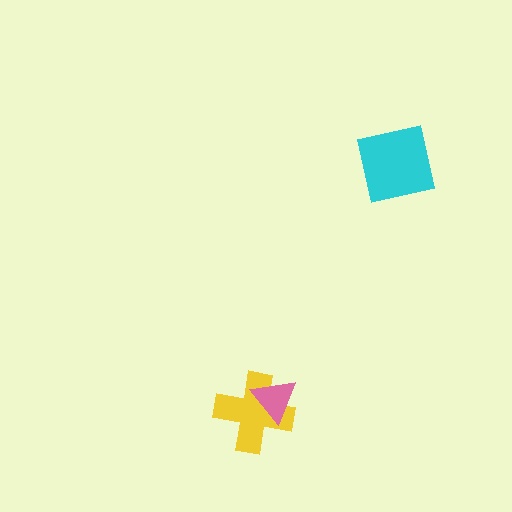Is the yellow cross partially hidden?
Yes, it is partially covered by another shape.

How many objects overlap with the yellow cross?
1 object overlaps with the yellow cross.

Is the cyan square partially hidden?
No, no other shape covers it.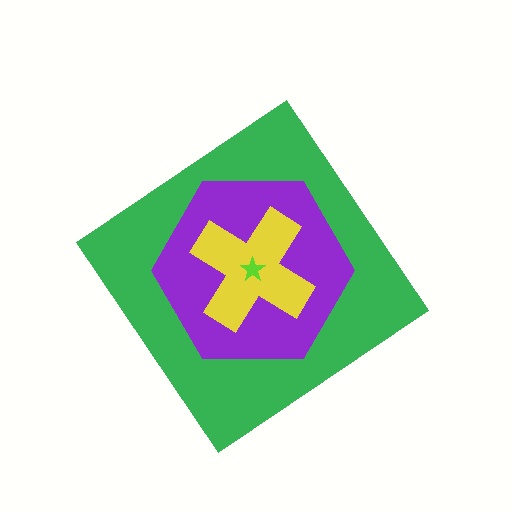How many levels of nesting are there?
4.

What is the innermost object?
The lime star.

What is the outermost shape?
The green diamond.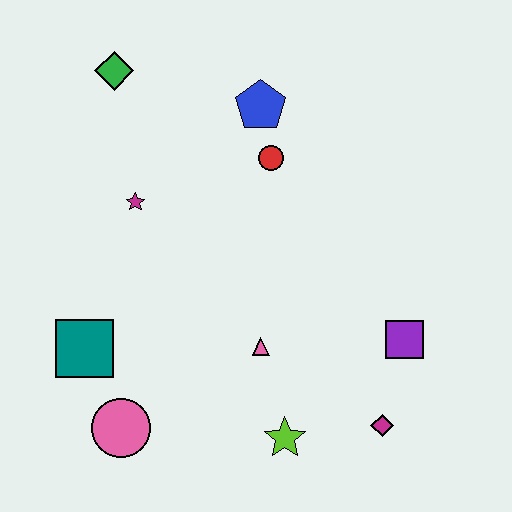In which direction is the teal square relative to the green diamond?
The teal square is below the green diamond.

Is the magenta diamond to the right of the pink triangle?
Yes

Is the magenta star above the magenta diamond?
Yes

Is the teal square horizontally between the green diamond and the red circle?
No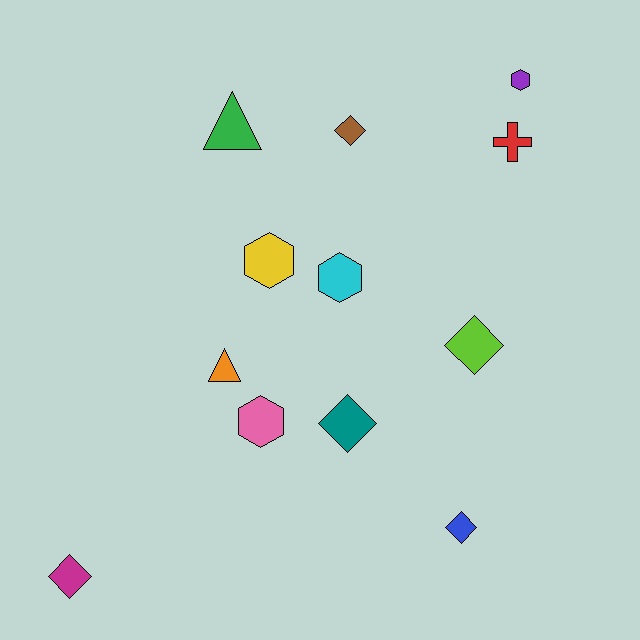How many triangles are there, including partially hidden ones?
There are 2 triangles.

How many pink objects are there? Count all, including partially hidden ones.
There is 1 pink object.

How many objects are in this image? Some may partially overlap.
There are 12 objects.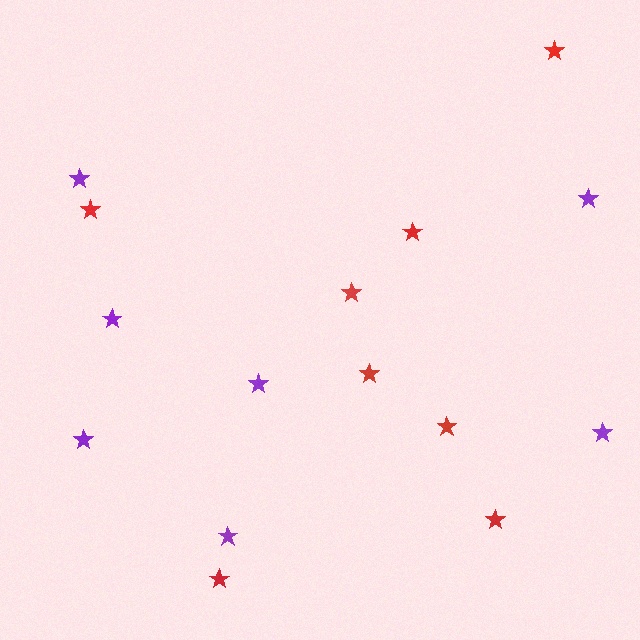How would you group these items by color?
There are 2 groups: one group of purple stars (7) and one group of red stars (8).